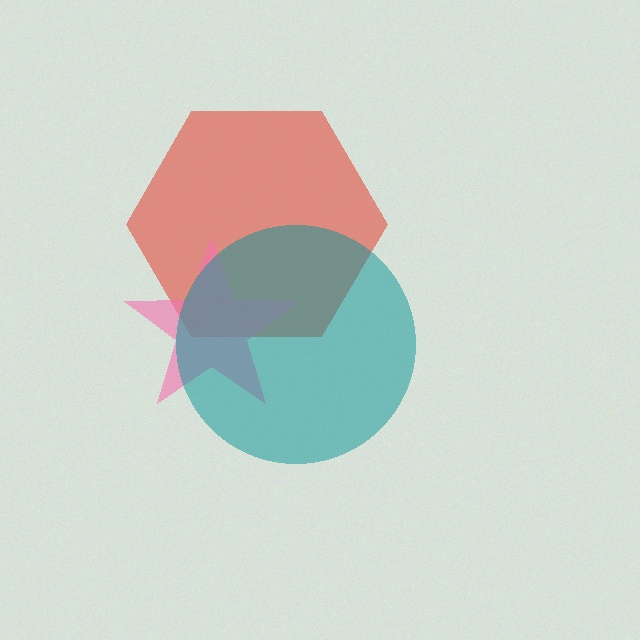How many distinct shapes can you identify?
There are 3 distinct shapes: a red hexagon, a pink star, a teal circle.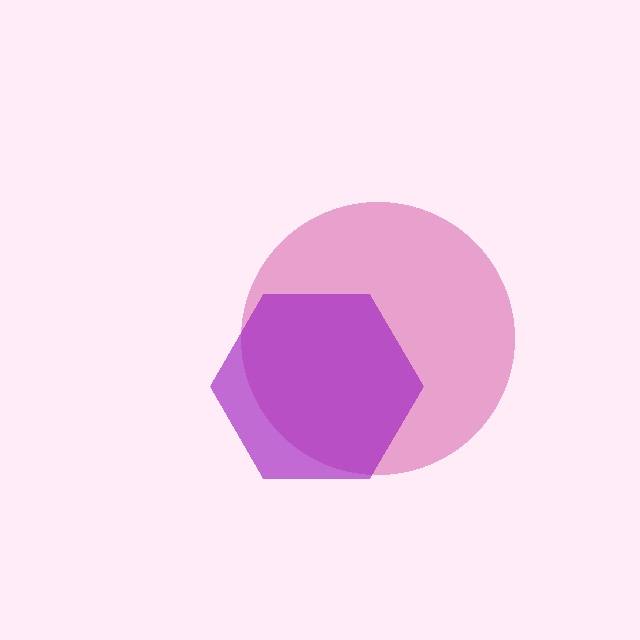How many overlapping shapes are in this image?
There are 2 overlapping shapes in the image.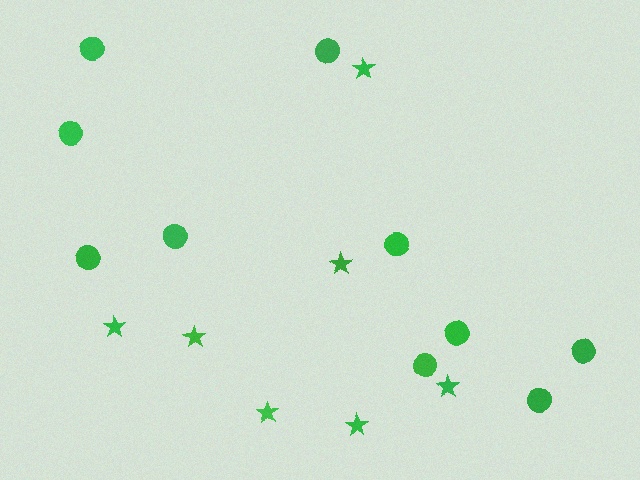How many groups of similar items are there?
There are 2 groups: one group of stars (7) and one group of circles (10).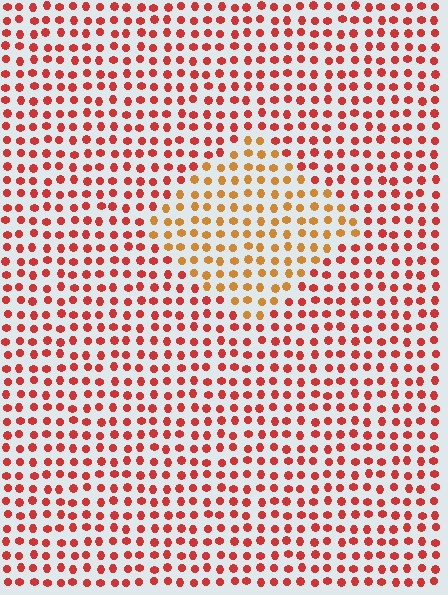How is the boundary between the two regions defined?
The boundary is defined purely by a slight shift in hue (about 33 degrees). Spacing, size, and orientation are identical on both sides.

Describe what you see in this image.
The image is filled with small red elements in a uniform arrangement. A diamond-shaped region is visible where the elements are tinted to a slightly different hue, forming a subtle color boundary.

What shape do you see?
I see a diamond.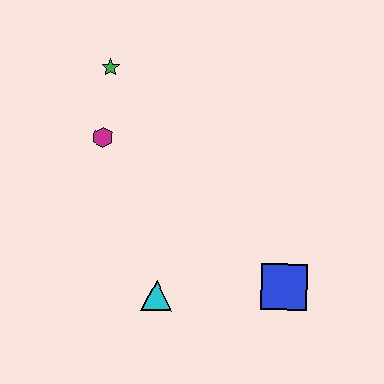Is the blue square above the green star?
No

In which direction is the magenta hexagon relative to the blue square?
The magenta hexagon is to the left of the blue square.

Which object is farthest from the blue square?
The green star is farthest from the blue square.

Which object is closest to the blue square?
The cyan triangle is closest to the blue square.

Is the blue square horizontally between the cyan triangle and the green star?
No